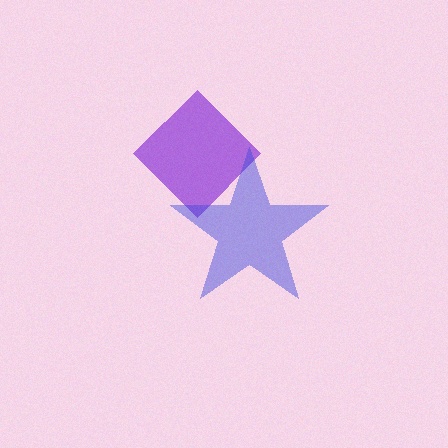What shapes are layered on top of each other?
The layered shapes are: a purple diamond, a blue star.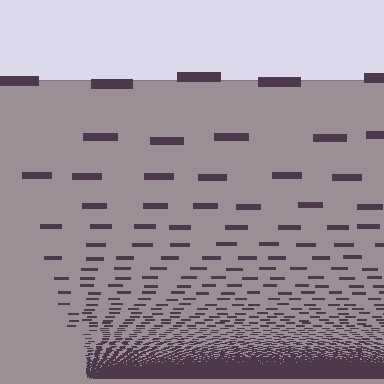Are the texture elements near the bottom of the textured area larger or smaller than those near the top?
Smaller. The gradient is inverted — elements near the bottom are smaller and denser.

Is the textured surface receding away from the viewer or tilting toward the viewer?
The surface appears to tilt toward the viewer. Texture elements get larger and sparser toward the top.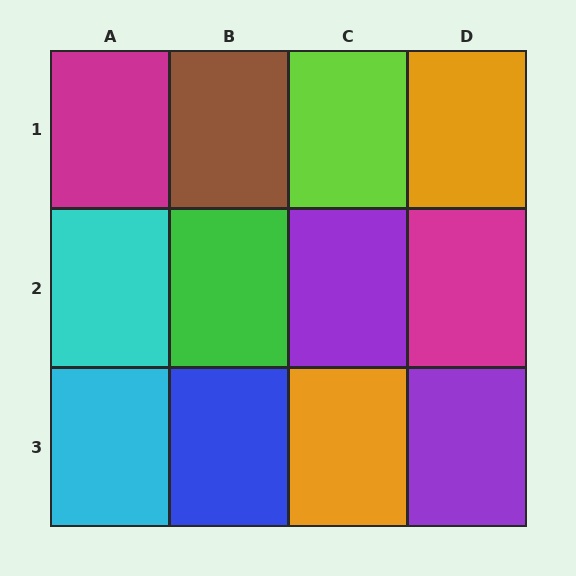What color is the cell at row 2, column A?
Cyan.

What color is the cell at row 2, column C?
Purple.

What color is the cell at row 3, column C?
Orange.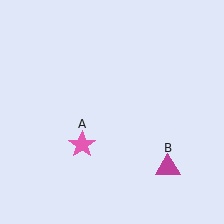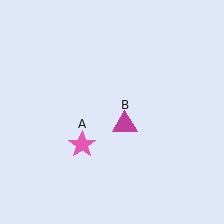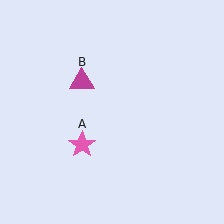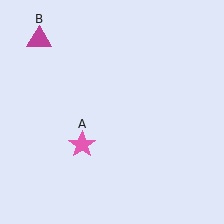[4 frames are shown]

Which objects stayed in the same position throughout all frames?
Pink star (object A) remained stationary.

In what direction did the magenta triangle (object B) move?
The magenta triangle (object B) moved up and to the left.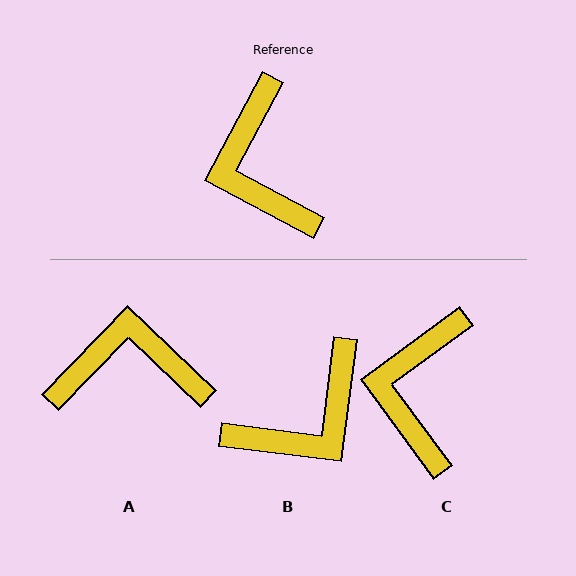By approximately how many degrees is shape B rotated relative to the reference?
Approximately 111 degrees counter-clockwise.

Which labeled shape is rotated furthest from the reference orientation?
B, about 111 degrees away.